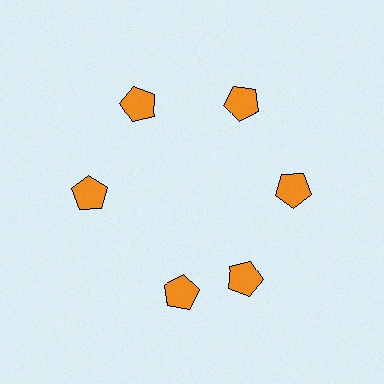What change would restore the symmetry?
The symmetry would be restored by rotating it back into even spacing with its neighbors so that all 6 pentagons sit at equal angles and equal distance from the center.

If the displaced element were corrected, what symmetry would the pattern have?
It would have 6-fold rotational symmetry — the pattern would map onto itself every 60 degrees.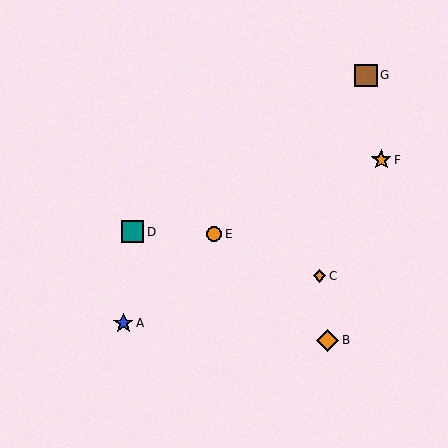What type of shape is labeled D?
Shape D is a teal square.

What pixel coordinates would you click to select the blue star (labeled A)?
Click at (123, 323) to select the blue star A.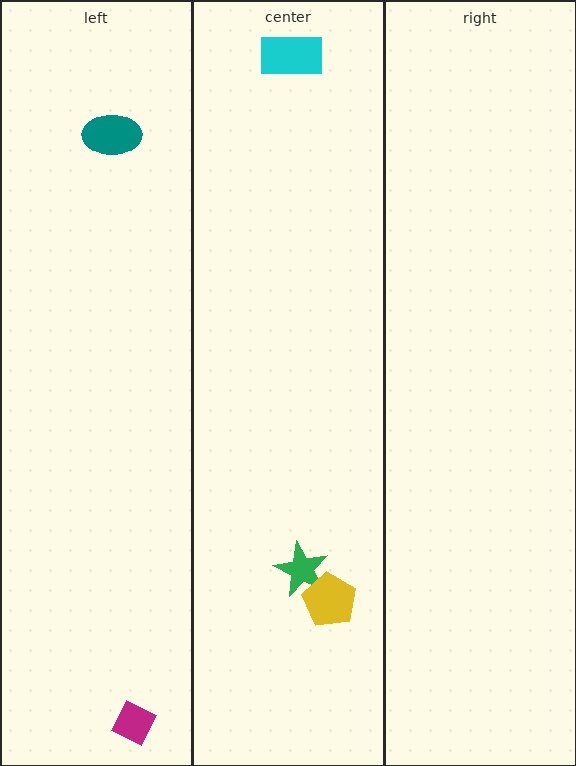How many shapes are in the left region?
2.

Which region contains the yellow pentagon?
The center region.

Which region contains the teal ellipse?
The left region.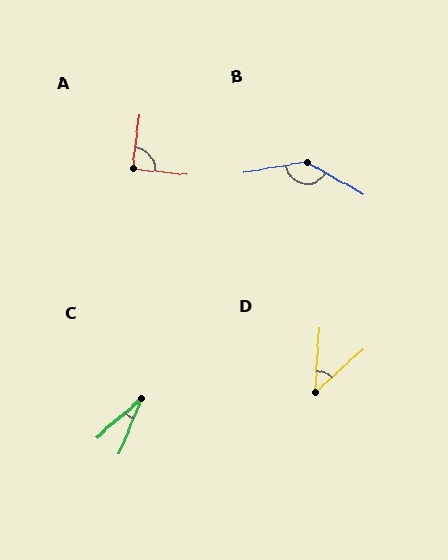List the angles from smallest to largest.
C (27°), D (44°), A (90°), B (141°).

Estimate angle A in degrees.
Approximately 90 degrees.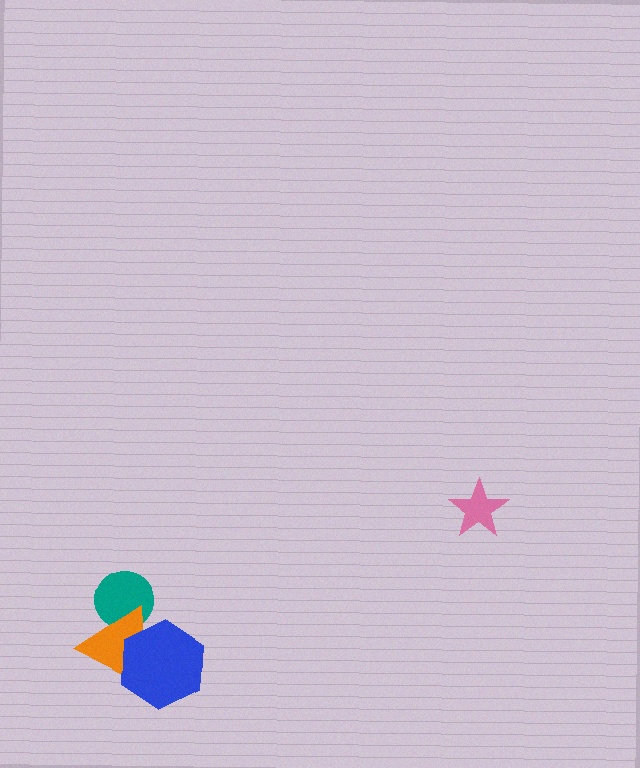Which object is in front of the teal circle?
The orange triangle is in front of the teal circle.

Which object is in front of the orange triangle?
The blue hexagon is in front of the orange triangle.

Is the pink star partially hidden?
No, no other shape covers it.